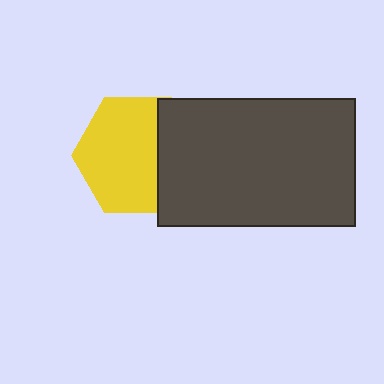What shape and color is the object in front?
The object in front is a dark gray rectangle.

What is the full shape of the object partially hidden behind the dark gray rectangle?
The partially hidden object is a yellow hexagon.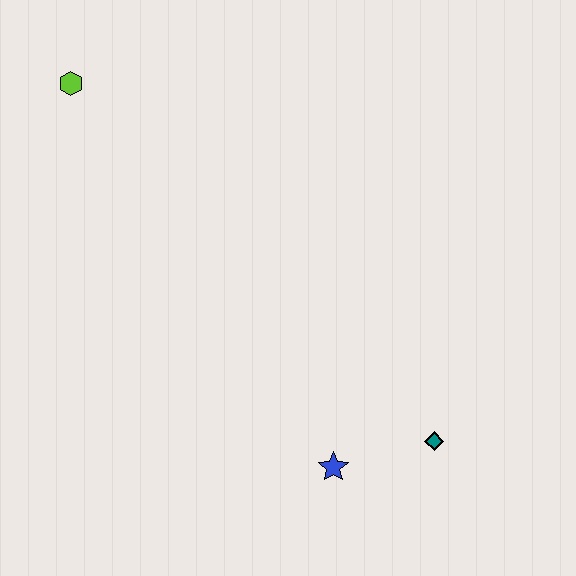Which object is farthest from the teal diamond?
The lime hexagon is farthest from the teal diamond.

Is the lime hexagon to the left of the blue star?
Yes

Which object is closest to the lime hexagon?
The blue star is closest to the lime hexagon.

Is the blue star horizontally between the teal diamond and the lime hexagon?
Yes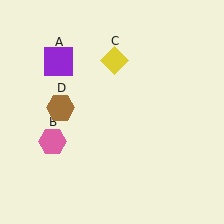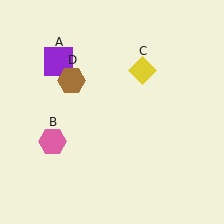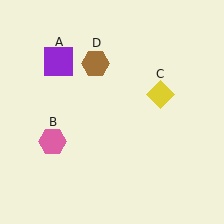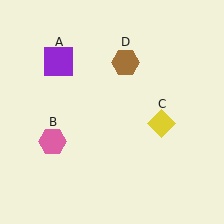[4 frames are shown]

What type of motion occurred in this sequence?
The yellow diamond (object C), brown hexagon (object D) rotated clockwise around the center of the scene.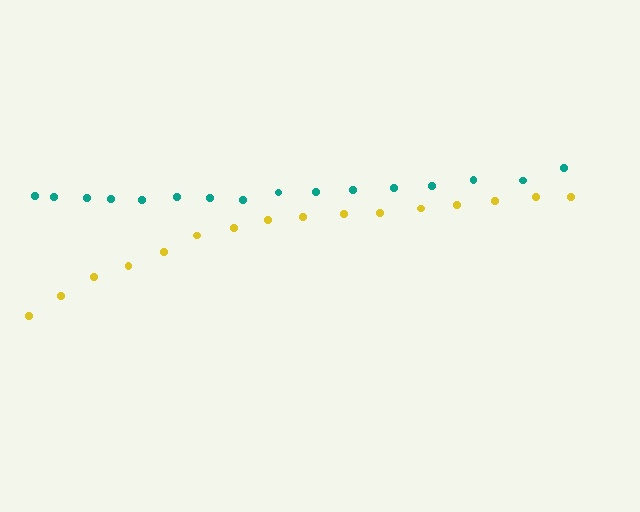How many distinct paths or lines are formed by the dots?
There are 2 distinct paths.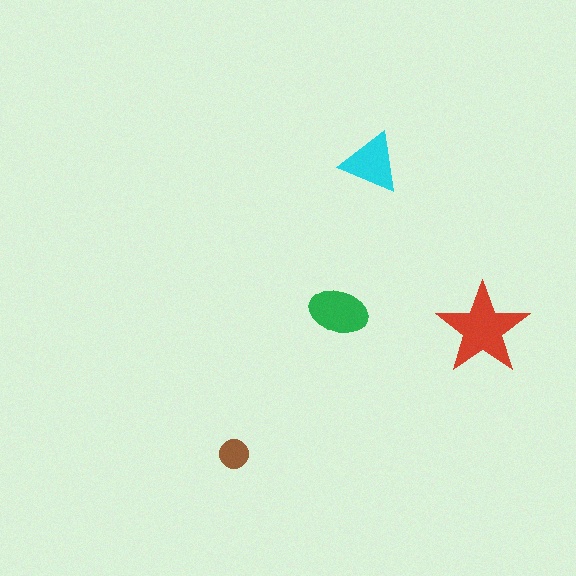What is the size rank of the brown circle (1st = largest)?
4th.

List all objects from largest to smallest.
The red star, the green ellipse, the cyan triangle, the brown circle.